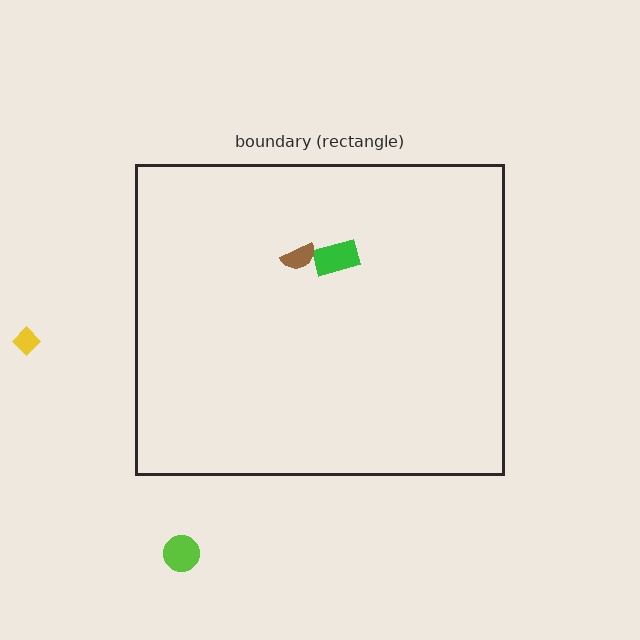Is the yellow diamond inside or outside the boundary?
Outside.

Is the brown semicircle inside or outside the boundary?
Inside.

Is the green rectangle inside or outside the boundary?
Inside.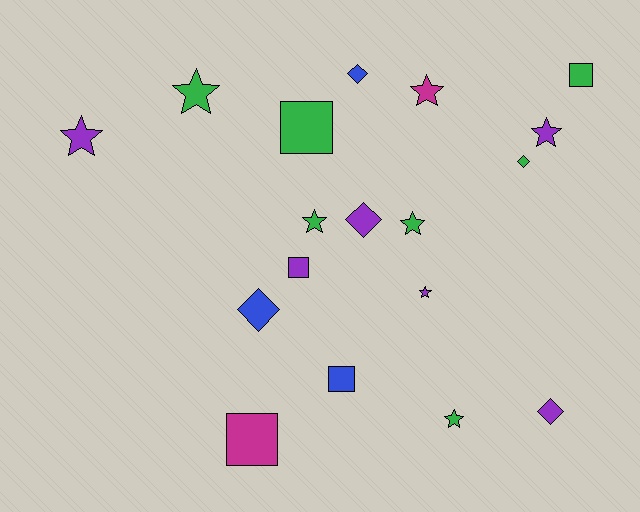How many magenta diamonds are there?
There are no magenta diamonds.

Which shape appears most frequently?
Star, with 8 objects.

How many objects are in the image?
There are 18 objects.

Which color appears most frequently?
Green, with 7 objects.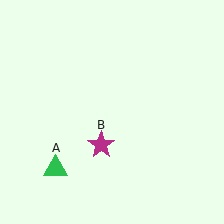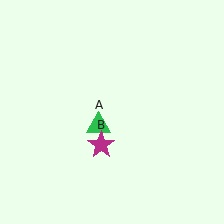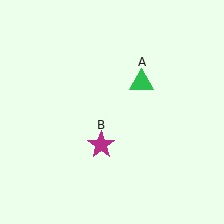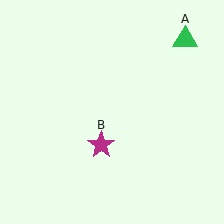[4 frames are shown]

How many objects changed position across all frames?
1 object changed position: green triangle (object A).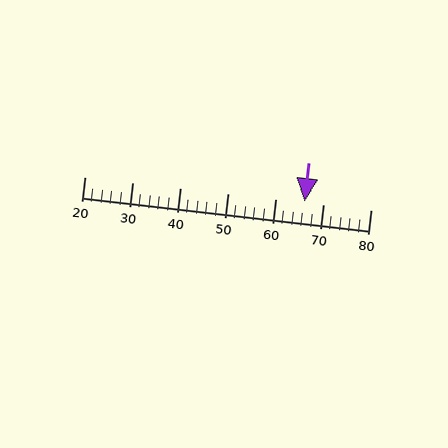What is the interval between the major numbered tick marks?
The major tick marks are spaced 10 units apart.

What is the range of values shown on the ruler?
The ruler shows values from 20 to 80.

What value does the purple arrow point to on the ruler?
The purple arrow points to approximately 66.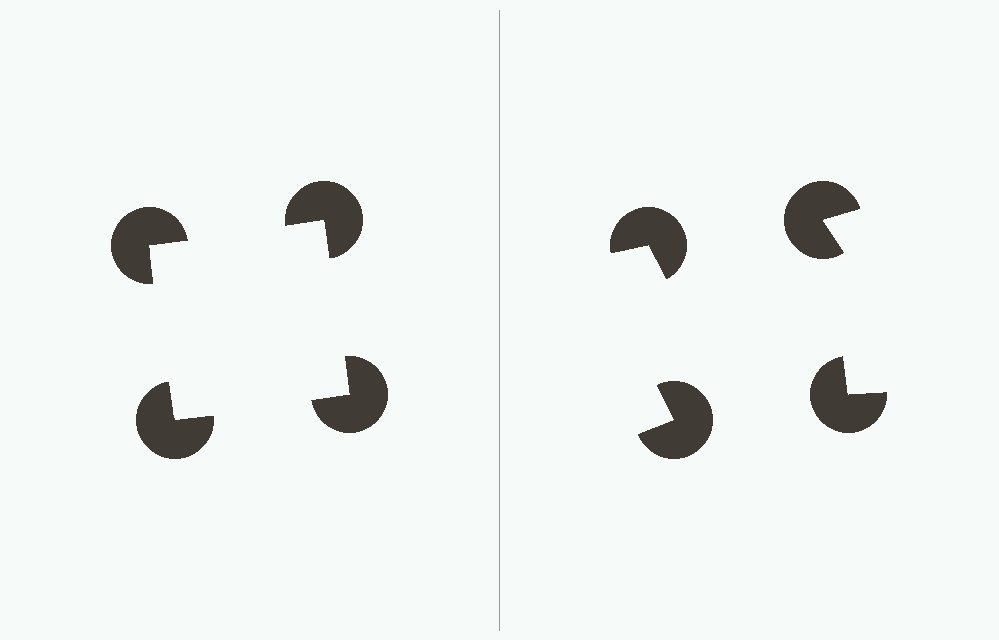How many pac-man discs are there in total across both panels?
8 — 4 on each side.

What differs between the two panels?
The pac-man discs are positioned identically on both sides; only the wedge orientations differ. On the left they align to a square; on the right they are misaligned.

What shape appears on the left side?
An illusory square.